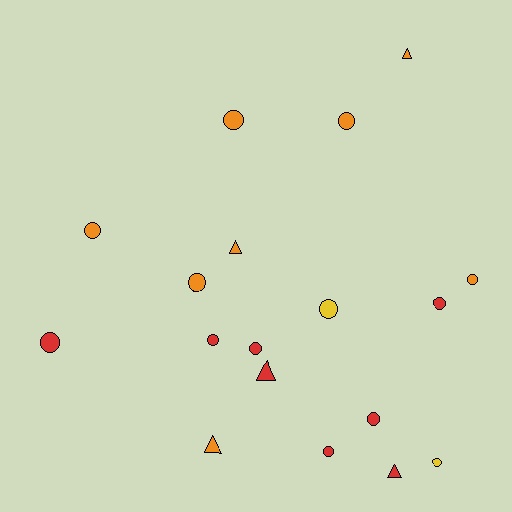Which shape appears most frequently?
Circle, with 13 objects.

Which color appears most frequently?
Red, with 8 objects.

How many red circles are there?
There are 6 red circles.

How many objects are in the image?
There are 18 objects.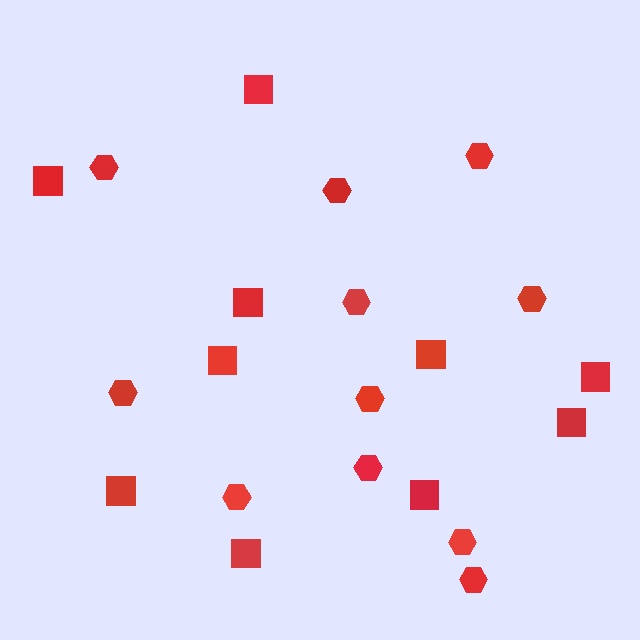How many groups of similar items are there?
There are 2 groups: one group of squares (10) and one group of hexagons (11).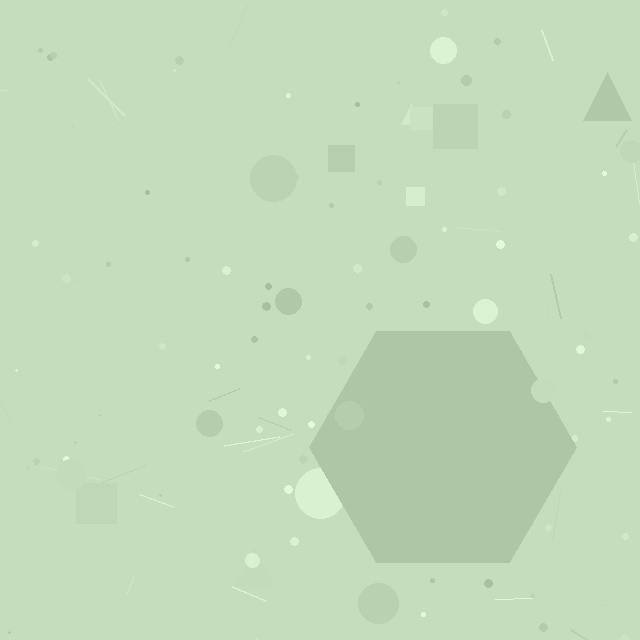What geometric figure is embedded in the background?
A hexagon is embedded in the background.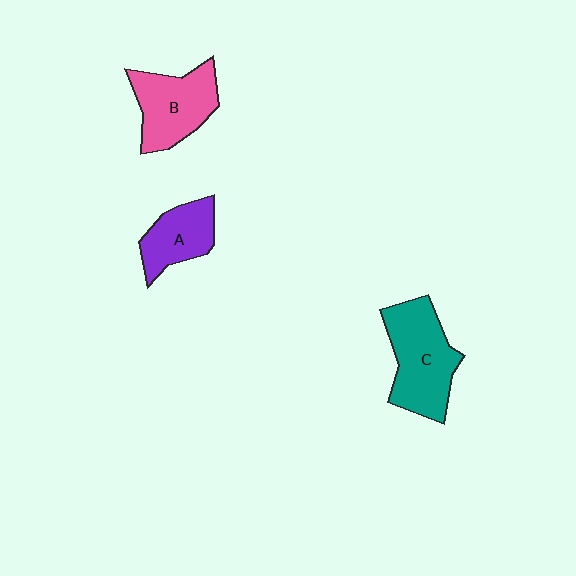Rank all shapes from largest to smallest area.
From largest to smallest: C (teal), B (pink), A (purple).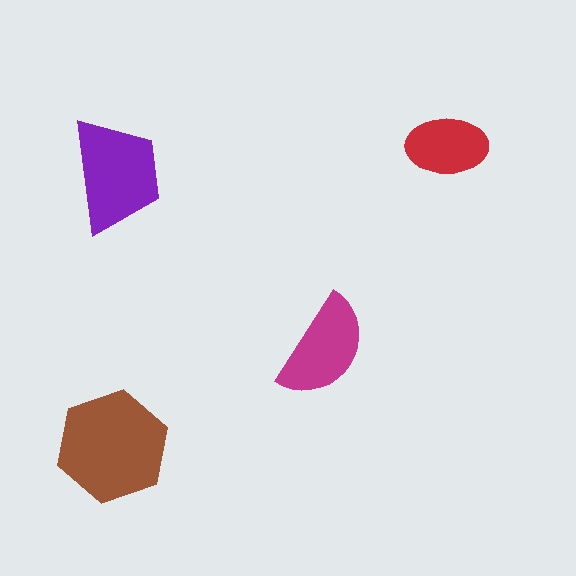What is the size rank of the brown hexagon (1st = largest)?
1st.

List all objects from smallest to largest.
The red ellipse, the magenta semicircle, the purple trapezoid, the brown hexagon.